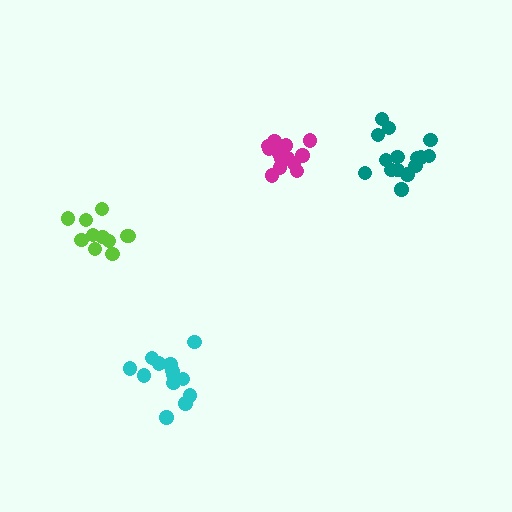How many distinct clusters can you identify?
There are 4 distinct clusters.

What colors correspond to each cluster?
The clusters are colored: lime, teal, magenta, cyan.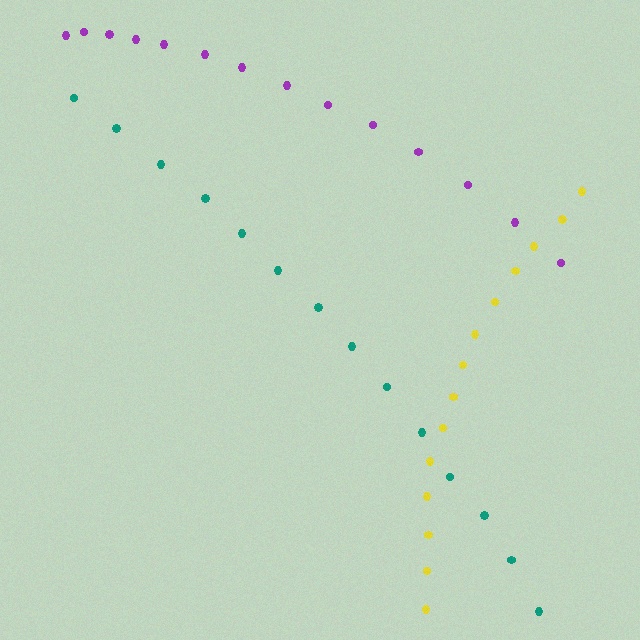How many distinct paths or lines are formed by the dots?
There are 3 distinct paths.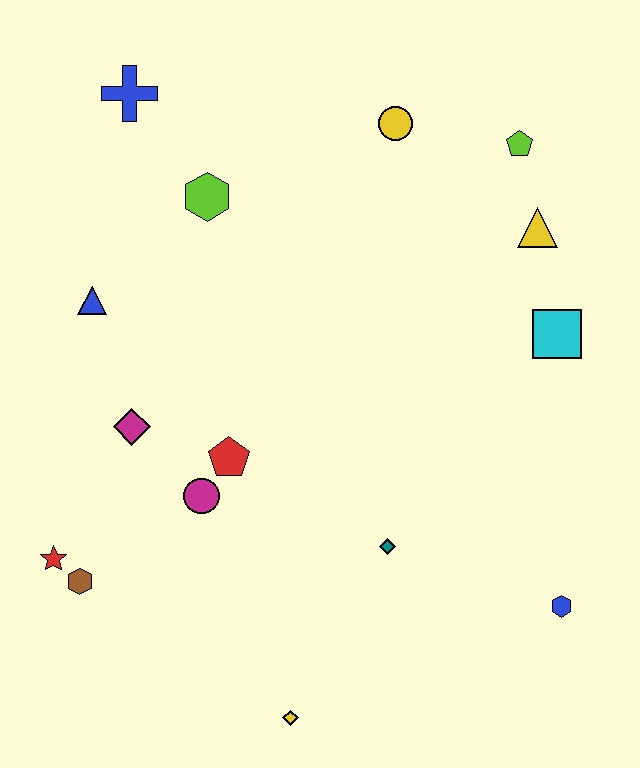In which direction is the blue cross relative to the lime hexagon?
The blue cross is above the lime hexagon.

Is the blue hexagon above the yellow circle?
No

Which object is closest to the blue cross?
The lime hexagon is closest to the blue cross.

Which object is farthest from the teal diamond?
The blue cross is farthest from the teal diamond.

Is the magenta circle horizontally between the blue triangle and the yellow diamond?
Yes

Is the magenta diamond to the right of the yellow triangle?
No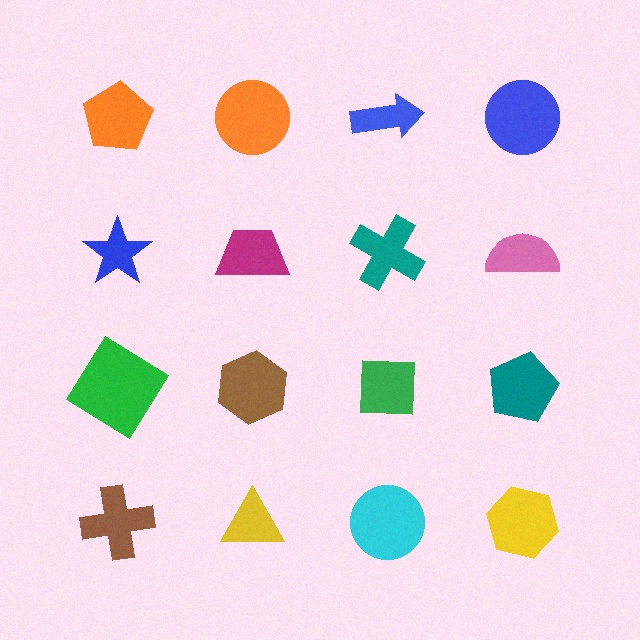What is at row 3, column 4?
A teal pentagon.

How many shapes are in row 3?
4 shapes.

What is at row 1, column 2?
An orange circle.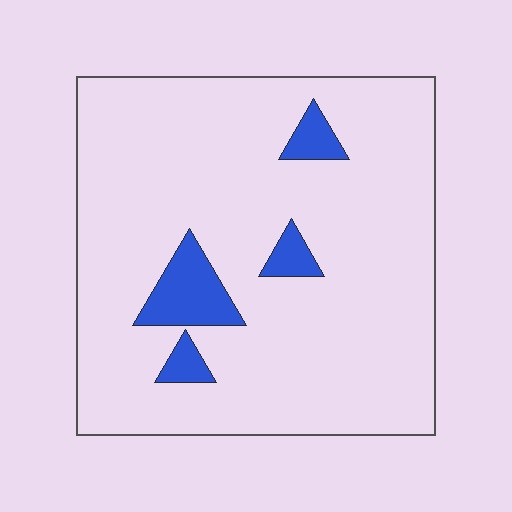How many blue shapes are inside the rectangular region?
4.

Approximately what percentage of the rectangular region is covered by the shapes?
Approximately 10%.